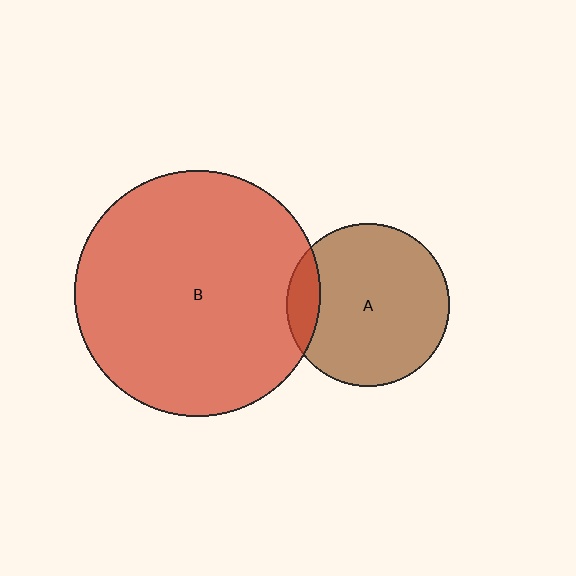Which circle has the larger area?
Circle B (red).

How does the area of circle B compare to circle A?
Approximately 2.3 times.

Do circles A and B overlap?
Yes.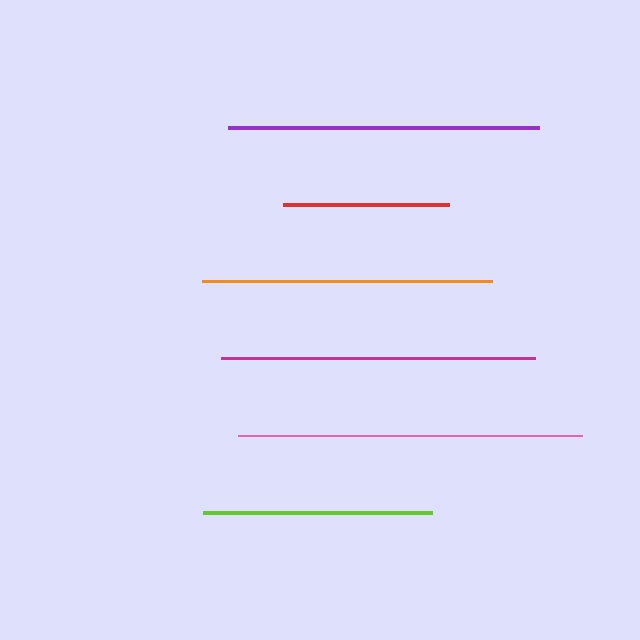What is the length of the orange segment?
The orange segment is approximately 290 pixels long.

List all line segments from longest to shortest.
From longest to shortest: pink, magenta, purple, orange, lime, red.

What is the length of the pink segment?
The pink segment is approximately 344 pixels long.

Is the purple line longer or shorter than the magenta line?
The magenta line is longer than the purple line.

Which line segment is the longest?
The pink line is the longest at approximately 344 pixels.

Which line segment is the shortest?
The red line is the shortest at approximately 166 pixels.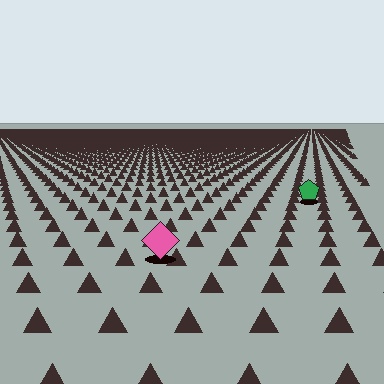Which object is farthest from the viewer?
The green pentagon is farthest from the viewer. It appears smaller and the ground texture around it is denser.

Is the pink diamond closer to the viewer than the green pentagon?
Yes. The pink diamond is closer — you can tell from the texture gradient: the ground texture is coarser near it.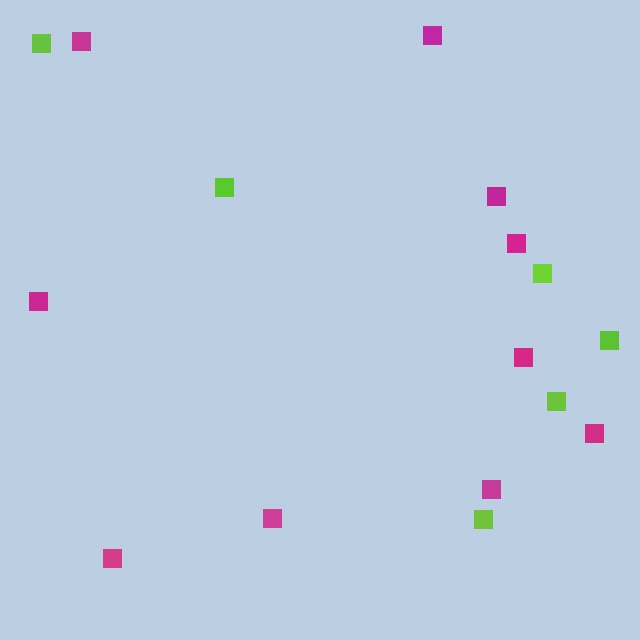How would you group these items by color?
There are 2 groups: one group of magenta squares (10) and one group of lime squares (6).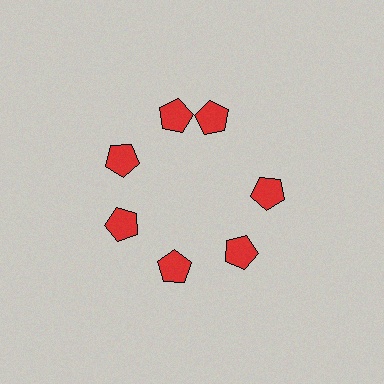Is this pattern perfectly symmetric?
No. The 7 red pentagons are arranged in a ring, but one element near the 1 o'clock position is rotated out of alignment along the ring, breaking the 7-fold rotational symmetry.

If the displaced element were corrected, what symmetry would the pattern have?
It would have 7-fold rotational symmetry — the pattern would map onto itself every 51 degrees.